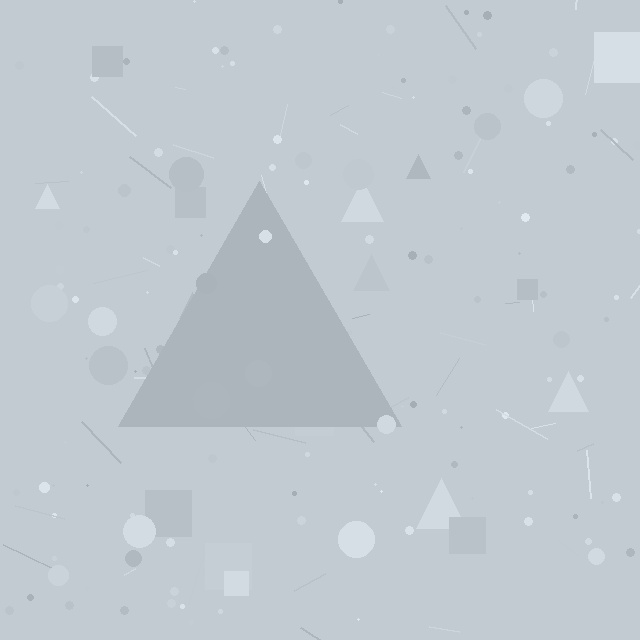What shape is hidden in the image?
A triangle is hidden in the image.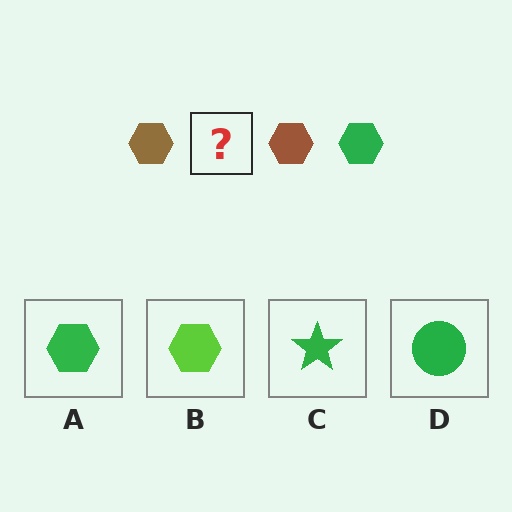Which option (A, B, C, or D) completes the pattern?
A.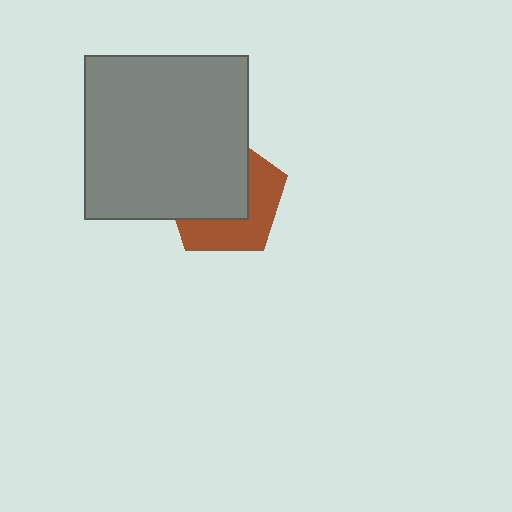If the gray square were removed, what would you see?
You would see the complete brown pentagon.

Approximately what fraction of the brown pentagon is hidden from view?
Roughly 56% of the brown pentagon is hidden behind the gray square.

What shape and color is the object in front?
The object in front is a gray square.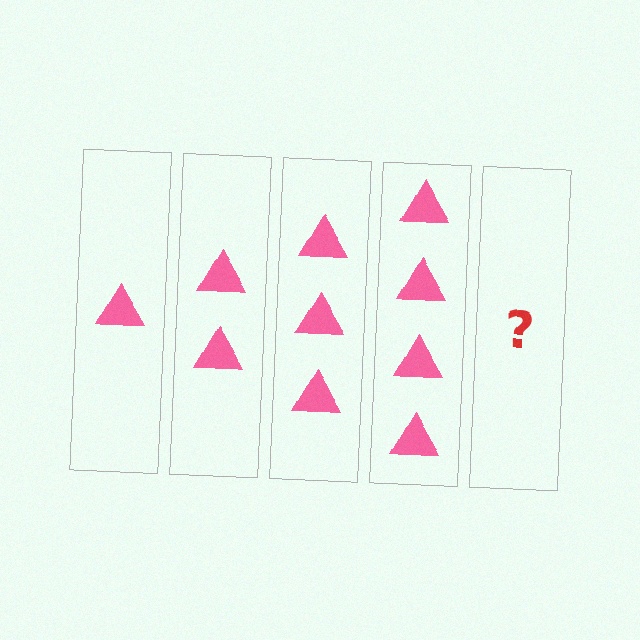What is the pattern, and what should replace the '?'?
The pattern is that each step adds one more triangle. The '?' should be 5 triangles.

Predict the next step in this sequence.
The next step is 5 triangles.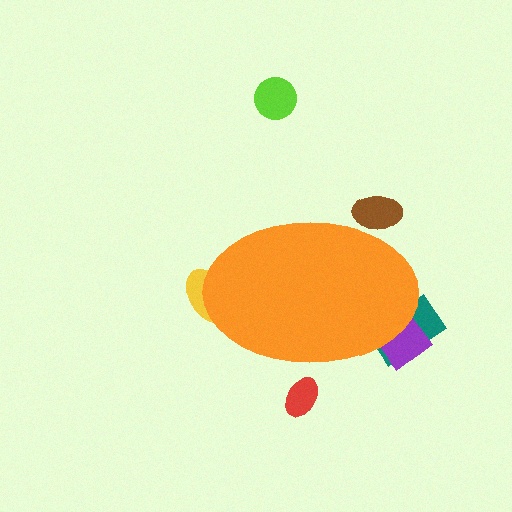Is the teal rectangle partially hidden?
Yes, the teal rectangle is partially hidden behind the orange ellipse.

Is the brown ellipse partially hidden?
Yes, the brown ellipse is partially hidden behind the orange ellipse.